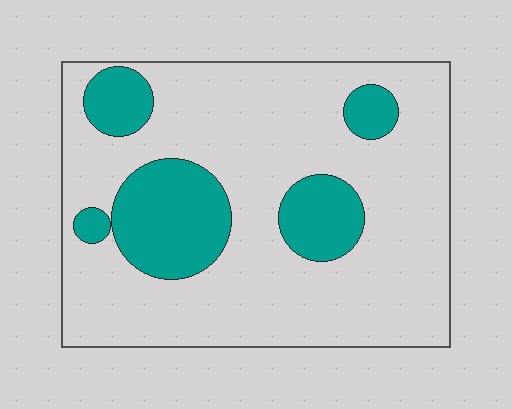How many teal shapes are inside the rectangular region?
5.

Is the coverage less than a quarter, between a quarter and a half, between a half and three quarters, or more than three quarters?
Less than a quarter.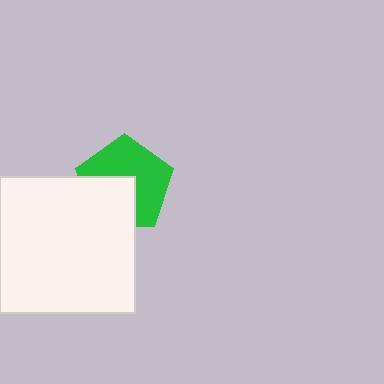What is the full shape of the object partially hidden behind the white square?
The partially hidden object is a green pentagon.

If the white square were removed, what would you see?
You would see the complete green pentagon.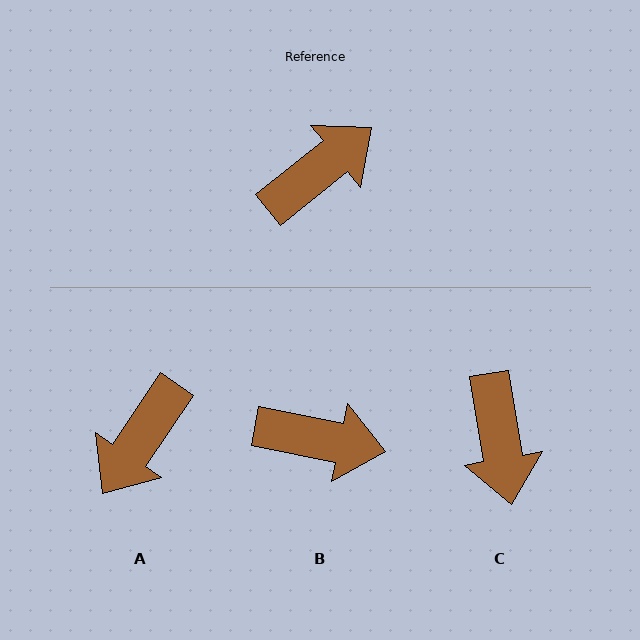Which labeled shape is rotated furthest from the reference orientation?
A, about 163 degrees away.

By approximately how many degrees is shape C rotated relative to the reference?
Approximately 119 degrees clockwise.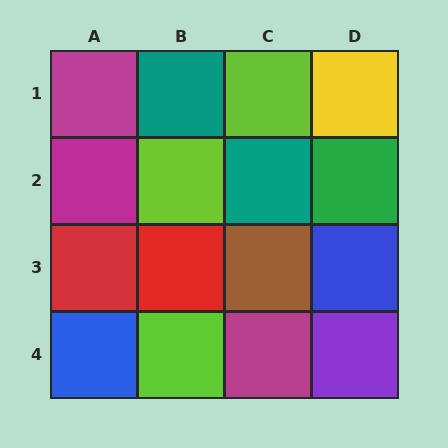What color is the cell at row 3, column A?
Red.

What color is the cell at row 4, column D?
Purple.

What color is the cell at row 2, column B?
Lime.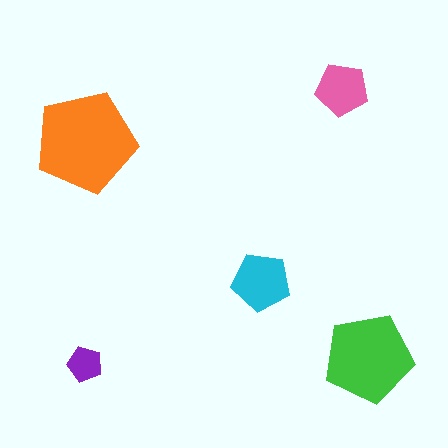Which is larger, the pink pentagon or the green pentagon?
The green one.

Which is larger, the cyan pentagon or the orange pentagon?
The orange one.